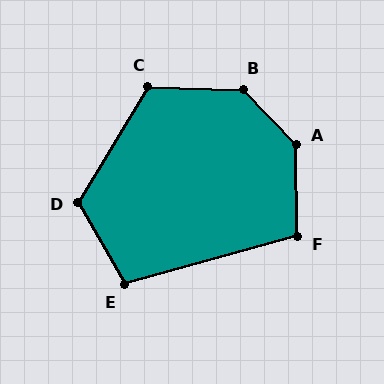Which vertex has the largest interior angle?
A, at approximately 137 degrees.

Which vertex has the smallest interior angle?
E, at approximately 104 degrees.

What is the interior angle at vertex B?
Approximately 136 degrees (obtuse).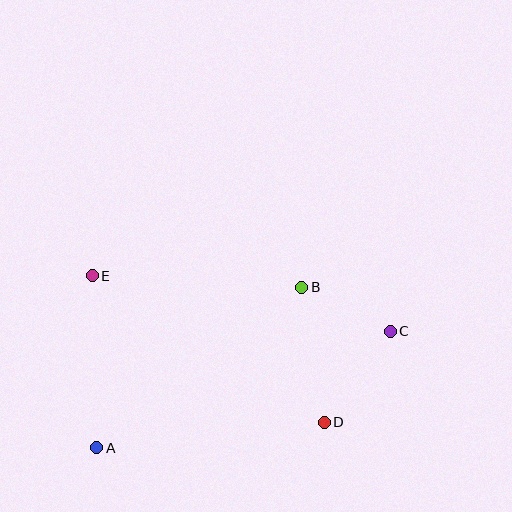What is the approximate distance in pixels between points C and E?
The distance between C and E is approximately 303 pixels.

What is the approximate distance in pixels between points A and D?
The distance between A and D is approximately 229 pixels.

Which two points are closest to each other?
Points B and C are closest to each other.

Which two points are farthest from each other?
Points A and C are farthest from each other.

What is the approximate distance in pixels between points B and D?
The distance between B and D is approximately 137 pixels.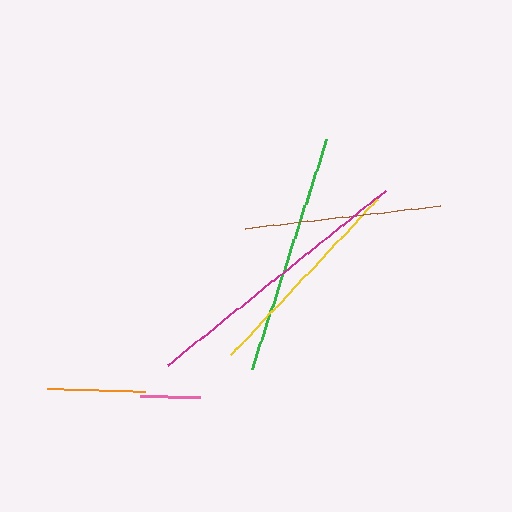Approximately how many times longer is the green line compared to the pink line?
The green line is approximately 4.0 times the length of the pink line.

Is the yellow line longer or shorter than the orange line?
The yellow line is longer than the orange line.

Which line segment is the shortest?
The pink line is the shortest at approximately 60 pixels.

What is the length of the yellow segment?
The yellow segment is approximately 214 pixels long.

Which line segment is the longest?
The magenta line is the longest at approximately 280 pixels.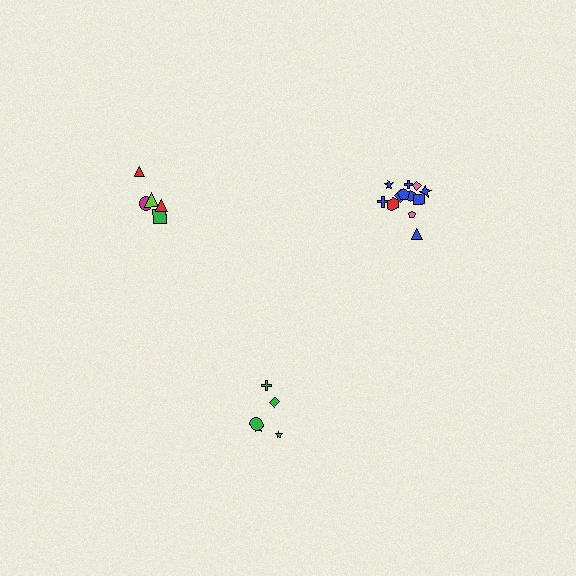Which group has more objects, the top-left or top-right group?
The top-right group.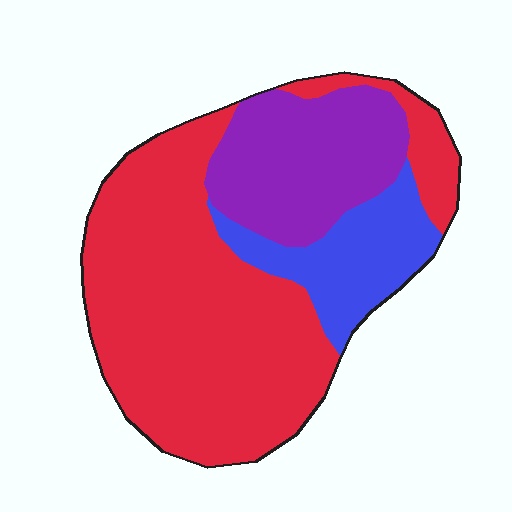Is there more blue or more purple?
Purple.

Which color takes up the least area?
Blue, at roughly 15%.